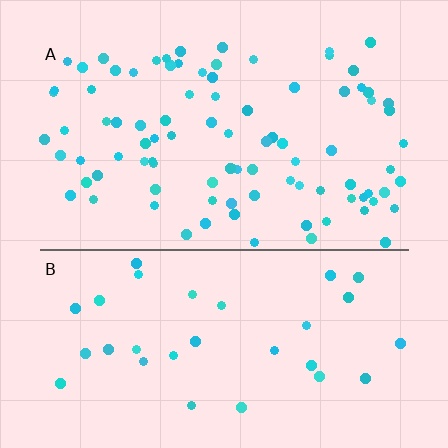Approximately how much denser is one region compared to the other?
Approximately 2.8× — region A over region B.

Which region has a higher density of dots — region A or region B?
A (the top).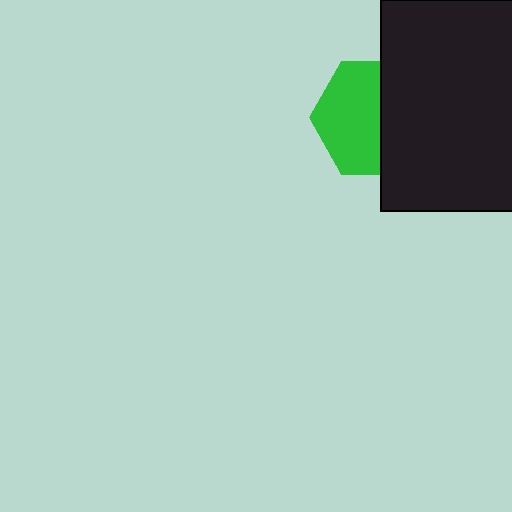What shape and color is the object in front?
The object in front is a black rectangle.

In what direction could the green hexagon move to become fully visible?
The green hexagon could move left. That would shift it out from behind the black rectangle entirely.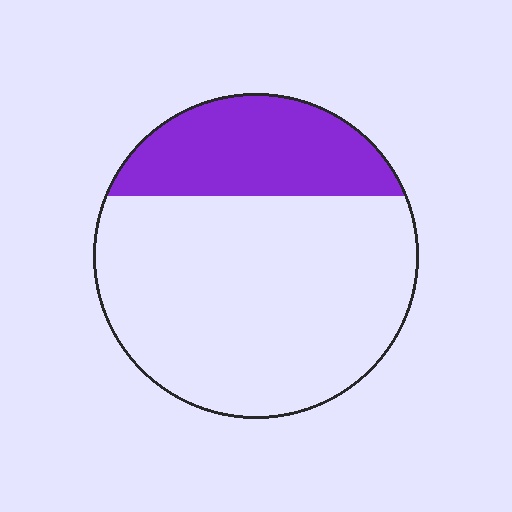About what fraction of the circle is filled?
About one quarter (1/4).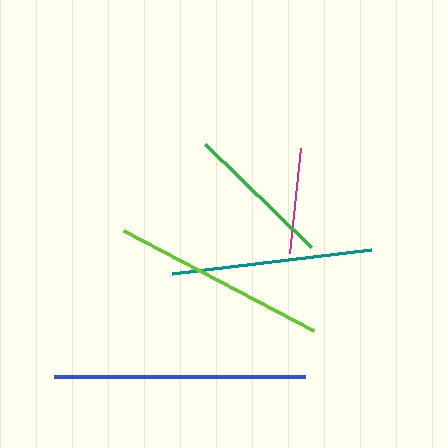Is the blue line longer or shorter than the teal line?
The blue line is longer than the teal line.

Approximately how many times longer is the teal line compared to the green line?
The teal line is approximately 1.4 times the length of the green line.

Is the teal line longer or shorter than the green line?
The teal line is longer than the green line.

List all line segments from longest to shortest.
From longest to shortest: blue, lime, teal, green, magenta.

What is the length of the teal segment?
The teal segment is approximately 201 pixels long.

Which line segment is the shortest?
The magenta line is the shortest at approximately 105 pixels.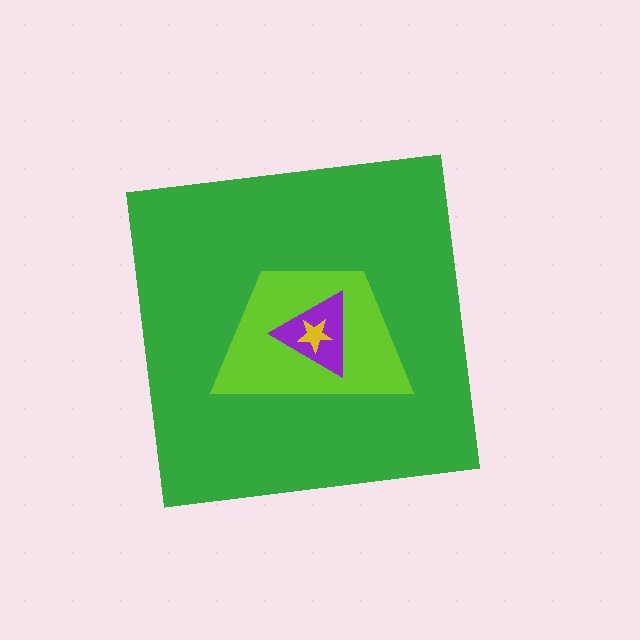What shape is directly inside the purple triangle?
The yellow star.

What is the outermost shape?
The green square.